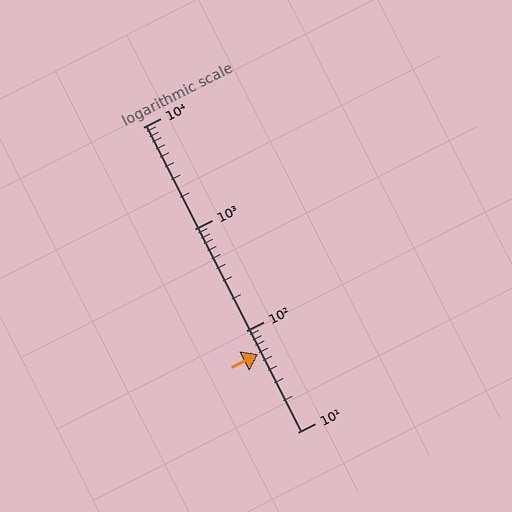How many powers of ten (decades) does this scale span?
The scale spans 3 decades, from 10 to 10000.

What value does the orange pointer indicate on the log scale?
The pointer indicates approximately 59.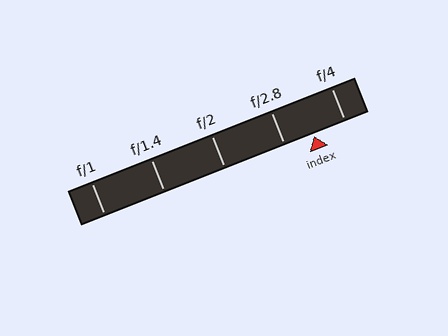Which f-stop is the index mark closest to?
The index mark is closest to f/2.8.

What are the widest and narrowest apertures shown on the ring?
The widest aperture shown is f/1 and the narrowest is f/4.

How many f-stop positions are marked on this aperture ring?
There are 5 f-stop positions marked.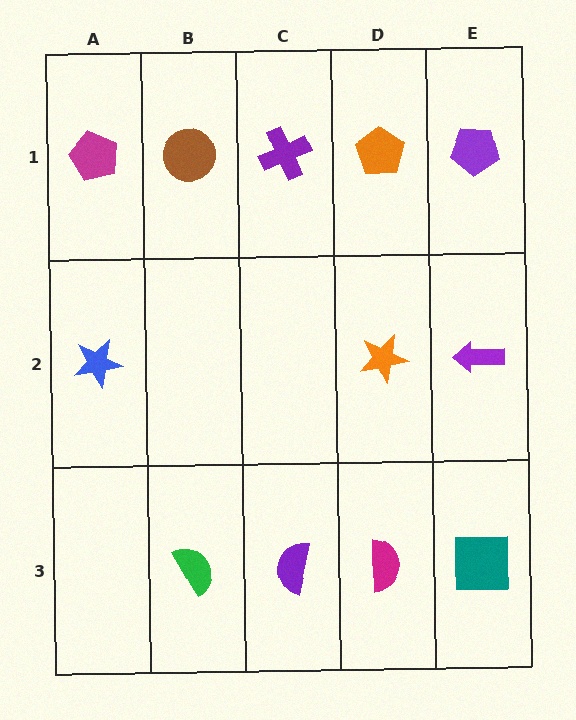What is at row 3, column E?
A teal square.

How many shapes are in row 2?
3 shapes.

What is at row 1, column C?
A purple cross.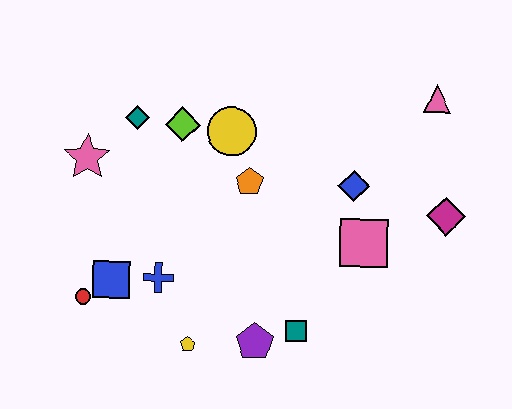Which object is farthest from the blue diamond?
The red circle is farthest from the blue diamond.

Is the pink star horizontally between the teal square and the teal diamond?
No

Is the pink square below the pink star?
Yes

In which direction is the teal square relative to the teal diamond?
The teal square is below the teal diamond.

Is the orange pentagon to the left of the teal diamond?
No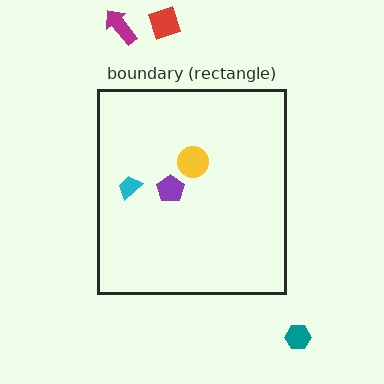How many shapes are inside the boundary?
3 inside, 3 outside.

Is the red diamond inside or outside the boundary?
Outside.